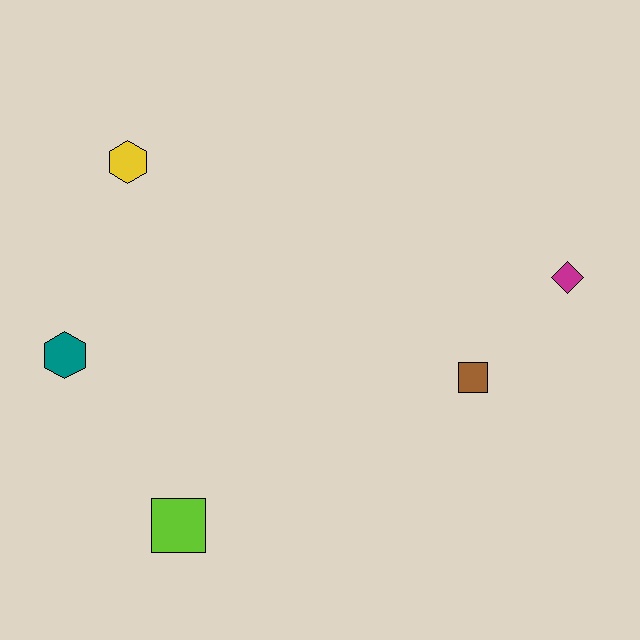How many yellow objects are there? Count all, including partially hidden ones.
There is 1 yellow object.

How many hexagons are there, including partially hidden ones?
There are 2 hexagons.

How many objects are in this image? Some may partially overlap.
There are 5 objects.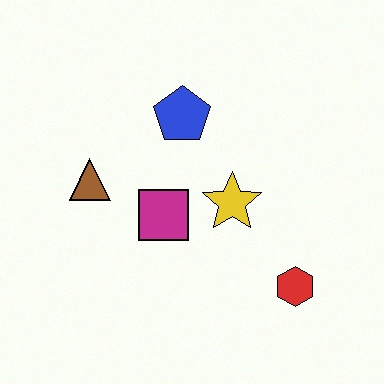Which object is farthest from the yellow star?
The brown triangle is farthest from the yellow star.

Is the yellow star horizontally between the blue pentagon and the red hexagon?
Yes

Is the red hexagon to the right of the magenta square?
Yes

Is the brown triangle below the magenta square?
No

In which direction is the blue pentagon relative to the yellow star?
The blue pentagon is above the yellow star.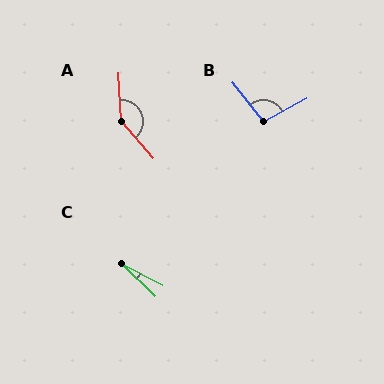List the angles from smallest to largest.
C (16°), B (100°), A (141°).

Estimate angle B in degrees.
Approximately 100 degrees.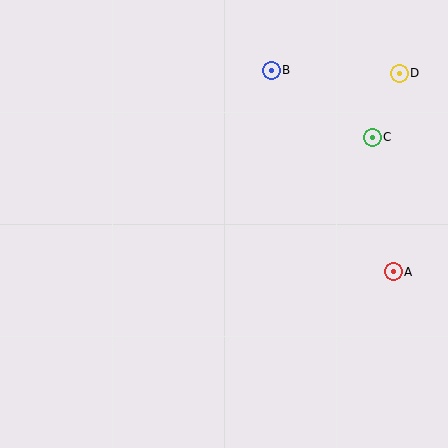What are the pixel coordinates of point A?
Point A is at (393, 272).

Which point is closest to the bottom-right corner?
Point A is closest to the bottom-right corner.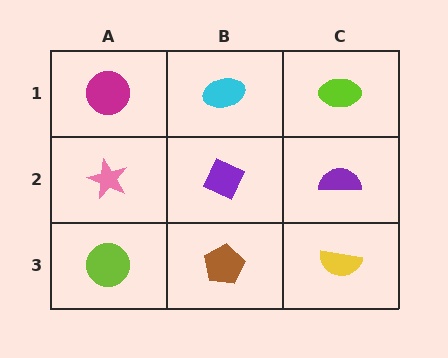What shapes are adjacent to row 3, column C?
A purple semicircle (row 2, column C), a brown pentagon (row 3, column B).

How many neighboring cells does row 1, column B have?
3.